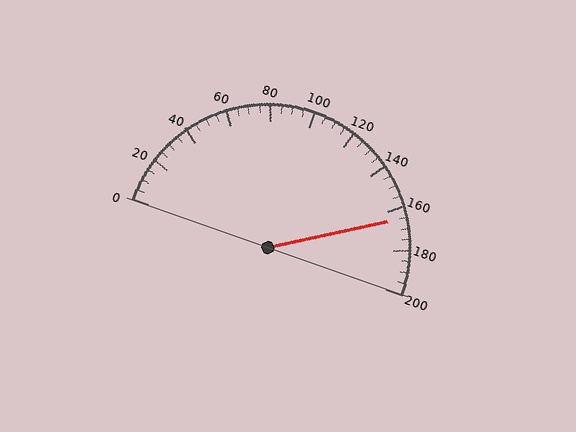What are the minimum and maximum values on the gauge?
The gauge ranges from 0 to 200.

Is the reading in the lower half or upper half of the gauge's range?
The reading is in the upper half of the range (0 to 200).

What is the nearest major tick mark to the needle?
The nearest major tick mark is 160.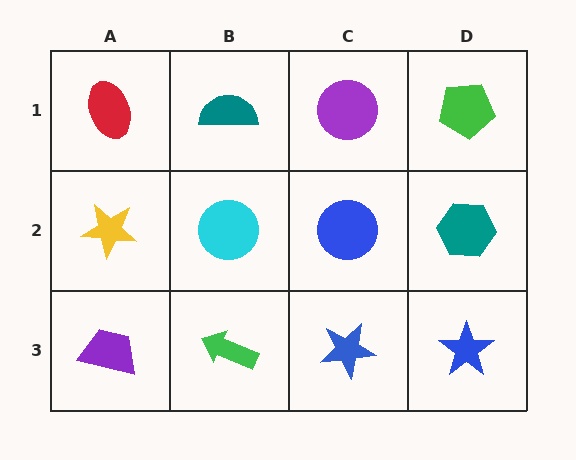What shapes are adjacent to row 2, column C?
A purple circle (row 1, column C), a blue star (row 3, column C), a cyan circle (row 2, column B), a teal hexagon (row 2, column D).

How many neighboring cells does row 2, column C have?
4.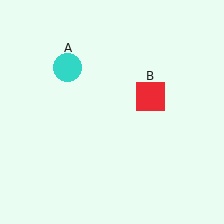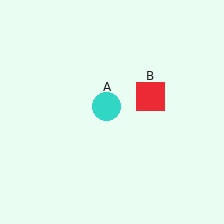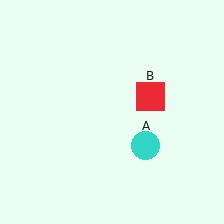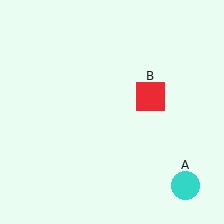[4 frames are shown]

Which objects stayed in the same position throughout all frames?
Red square (object B) remained stationary.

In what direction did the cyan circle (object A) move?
The cyan circle (object A) moved down and to the right.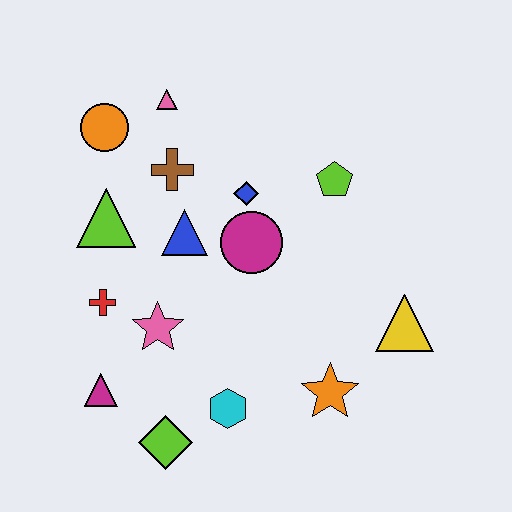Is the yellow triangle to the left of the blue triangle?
No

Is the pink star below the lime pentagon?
Yes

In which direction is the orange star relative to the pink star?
The orange star is to the right of the pink star.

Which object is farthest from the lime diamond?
The pink triangle is farthest from the lime diamond.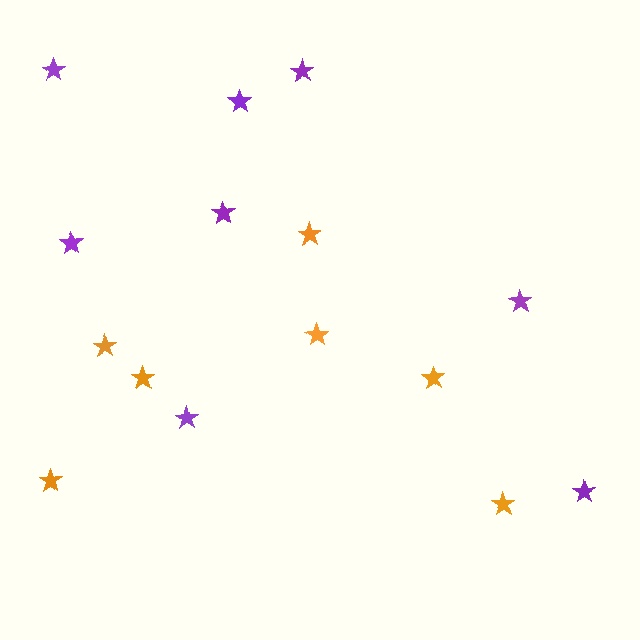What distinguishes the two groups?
There are 2 groups: one group of orange stars (7) and one group of purple stars (8).